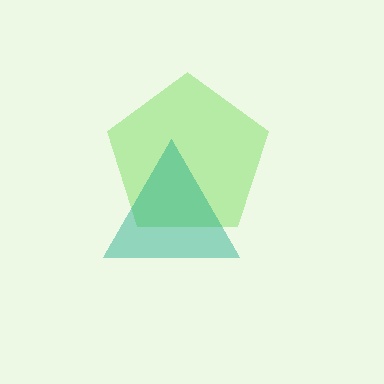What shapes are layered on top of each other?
The layered shapes are: a lime pentagon, a teal triangle.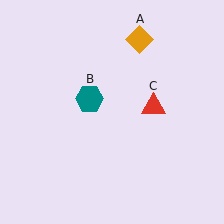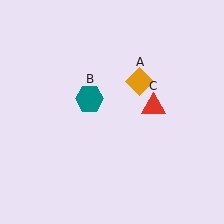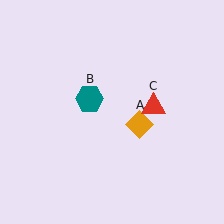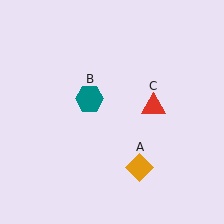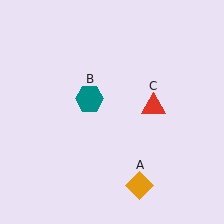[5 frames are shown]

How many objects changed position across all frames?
1 object changed position: orange diamond (object A).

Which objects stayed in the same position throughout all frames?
Teal hexagon (object B) and red triangle (object C) remained stationary.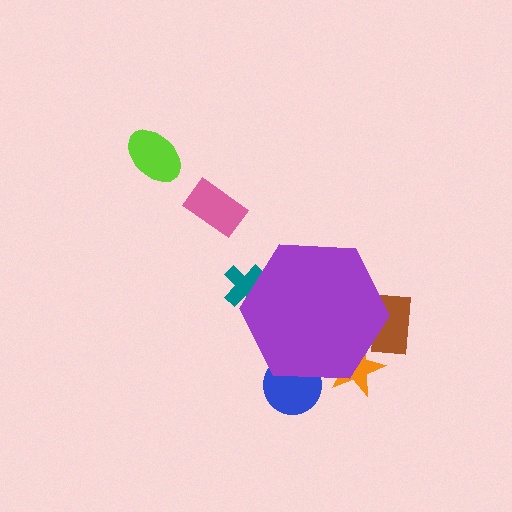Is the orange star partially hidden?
Yes, the orange star is partially hidden behind the purple hexagon.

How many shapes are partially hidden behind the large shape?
4 shapes are partially hidden.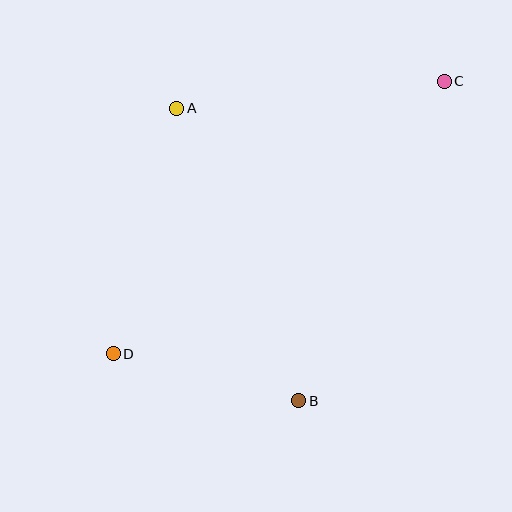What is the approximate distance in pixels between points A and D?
The distance between A and D is approximately 253 pixels.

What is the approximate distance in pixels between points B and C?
The distance between B and C is approximately 351 pixels.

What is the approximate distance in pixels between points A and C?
The distance between A and C is approximately 269 pixels.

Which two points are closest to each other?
Points B and D are closest to each other.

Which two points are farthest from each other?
Points C and D are farthest from each other.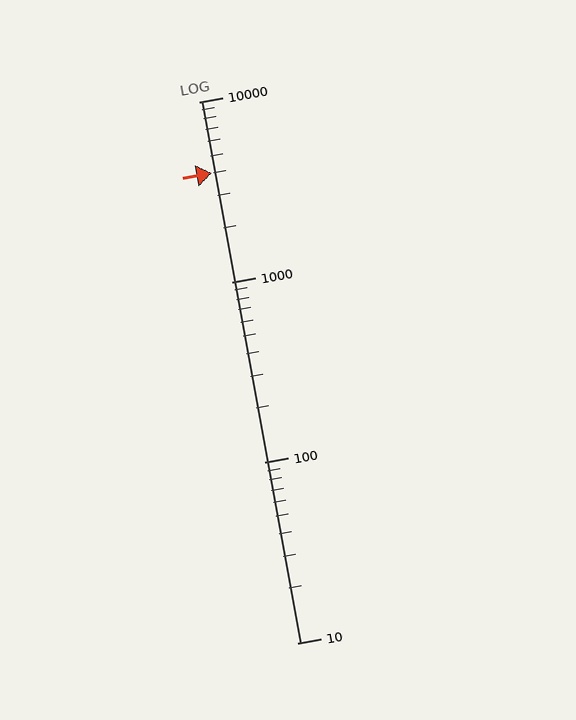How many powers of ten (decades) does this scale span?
The scale spans 3 decades, from 10 to 10000.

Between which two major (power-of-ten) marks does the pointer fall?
The pointer is between 1000 and 10000.